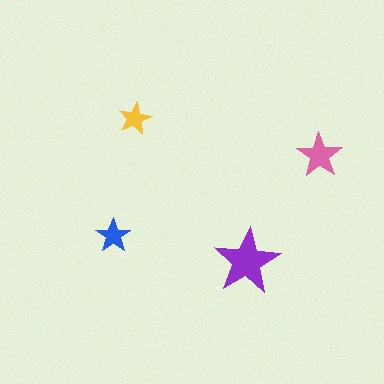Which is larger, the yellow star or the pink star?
The pink one.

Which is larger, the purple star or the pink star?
The purple one.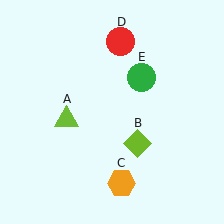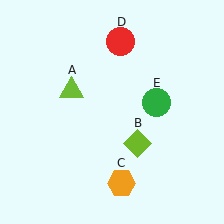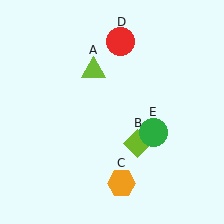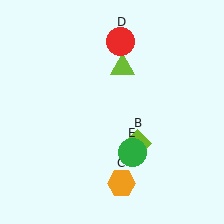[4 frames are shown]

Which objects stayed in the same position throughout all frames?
Lime diamond (object B) and orange hexagon (object C) and red circle (object D) remained stationary.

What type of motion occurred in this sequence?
The lime triangle (object A), green circle (object E) rotated clockwise around the center of the scene.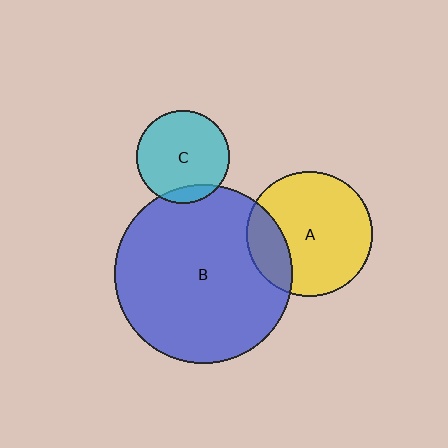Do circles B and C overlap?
Yes.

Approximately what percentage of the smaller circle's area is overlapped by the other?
Approximately 10%.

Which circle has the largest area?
Circle B (blue).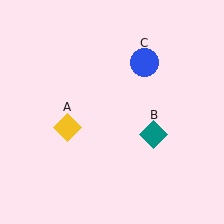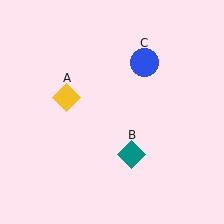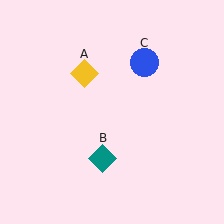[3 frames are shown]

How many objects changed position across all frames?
2 objects changed position: yellow diamond (object A), teal diamond (object B).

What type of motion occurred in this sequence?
The yellow diamond (object A), teal diamond (object B) rotated clockwise around the center of the scene.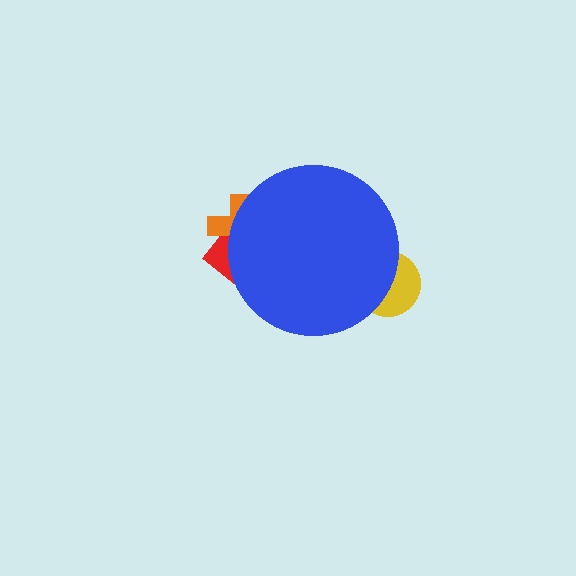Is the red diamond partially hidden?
Yes, the red diamond is partially hidden behind the blue circle.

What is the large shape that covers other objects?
A blue circle.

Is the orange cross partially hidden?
Yes, the orange cross is partially hidden behind the blue circle.